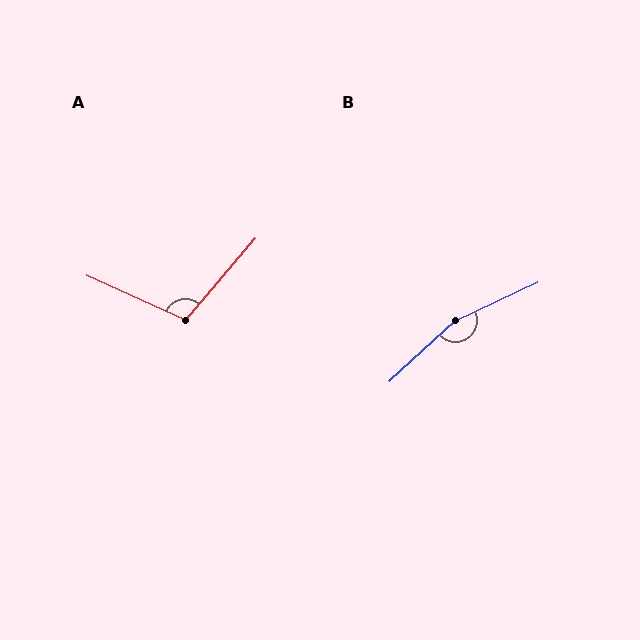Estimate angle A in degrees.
Approximately 106 degrees.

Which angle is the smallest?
A, at approximately 106 degrees.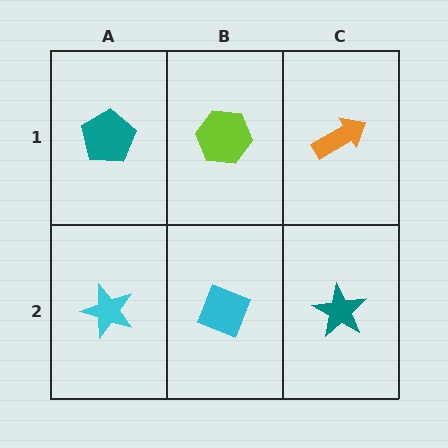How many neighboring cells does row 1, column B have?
3.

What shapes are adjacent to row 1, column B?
A cyan diamond (row 2, column B), a teal pentagon (row 1, column A), an orange arrow (row 1, column C).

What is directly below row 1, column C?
A teal star.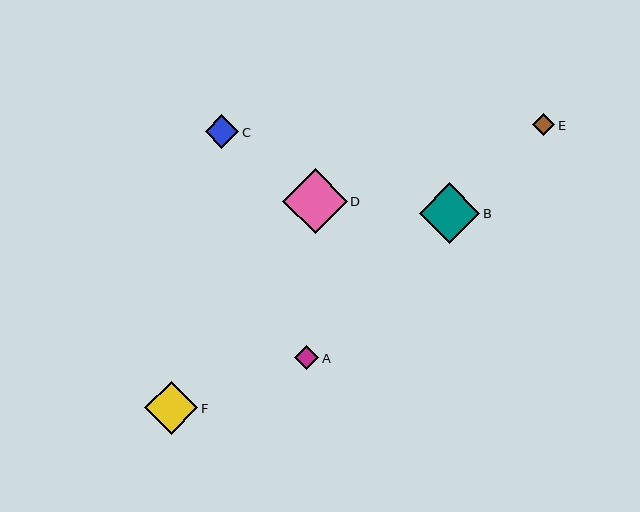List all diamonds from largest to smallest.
From largest to smallest: D, B, F, C, A, E.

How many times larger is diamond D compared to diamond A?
Diamond D is approximately 2.7 times the size of diamond A.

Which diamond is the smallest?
Diamond E is the smallest with a size of approximately 22 pixels.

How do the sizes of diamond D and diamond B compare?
Diamond D and diamond B are approximately the same size.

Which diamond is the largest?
Diamond D is the largest with a size of approximately 65 pixels.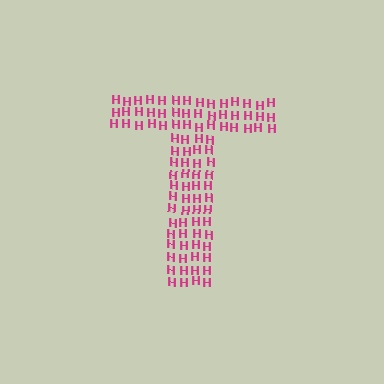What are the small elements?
The small elements are letter H's.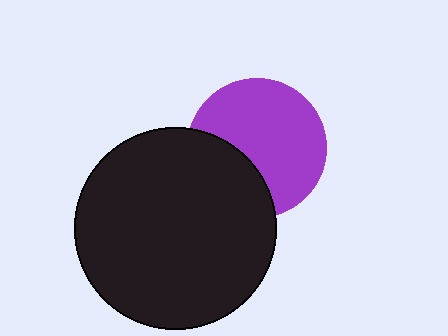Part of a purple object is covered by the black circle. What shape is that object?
It is a circle.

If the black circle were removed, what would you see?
You would see the complete purple circle.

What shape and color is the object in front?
The object in front is a black circle.